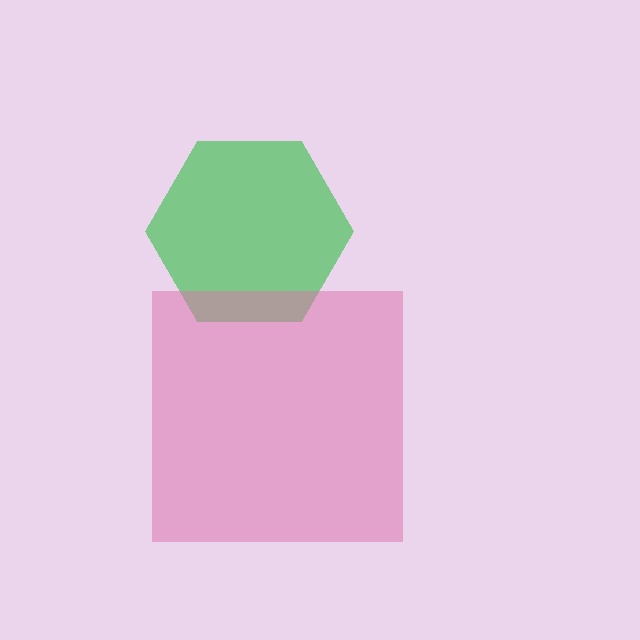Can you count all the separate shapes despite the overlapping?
Yes, there are 2 separate shapes.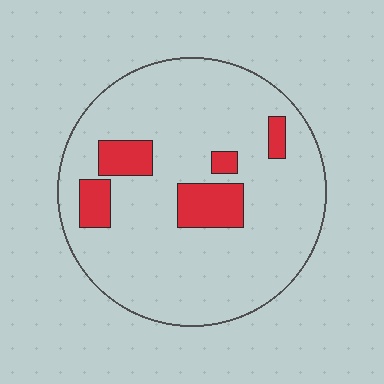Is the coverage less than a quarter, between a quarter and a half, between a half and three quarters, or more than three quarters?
Less than a quarter.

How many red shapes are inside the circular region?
5.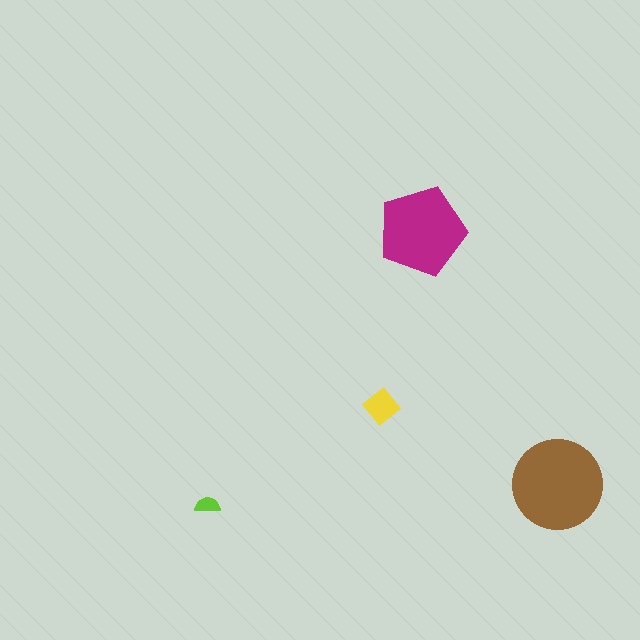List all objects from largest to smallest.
The brown circle, the magenta pentagon, the yellow diamond, the lime semicircle.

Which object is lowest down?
The lime semicircle is bottommost.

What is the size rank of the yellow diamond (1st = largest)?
3rd.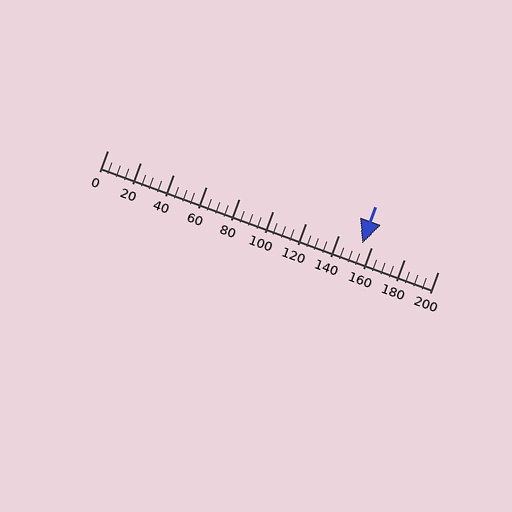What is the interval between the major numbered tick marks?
The major tick marks are spaced 20 units apart.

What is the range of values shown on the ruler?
The ruler shows values from 0 to 200.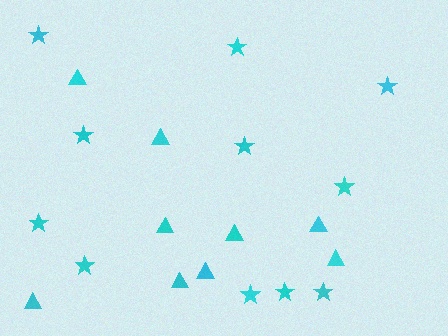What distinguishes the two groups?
There are 2 groups: one group of triangles (9) and one group of stars (11).